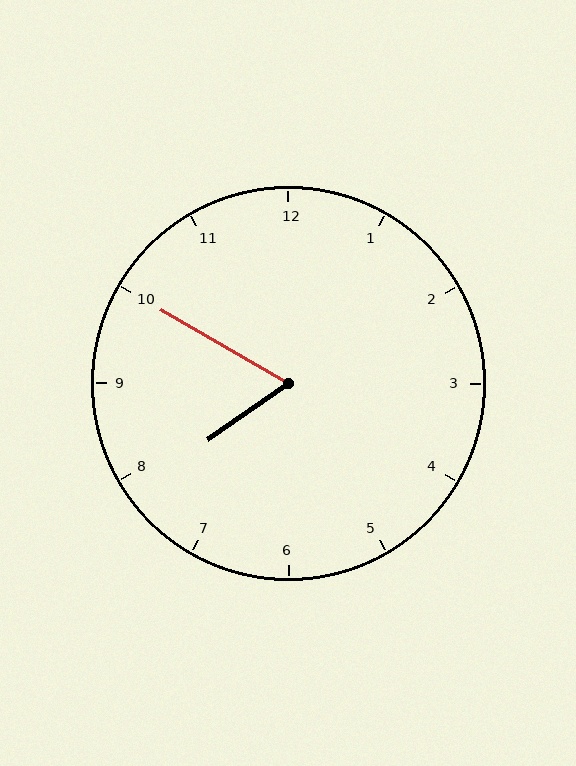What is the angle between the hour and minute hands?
Approximately 65 degrees.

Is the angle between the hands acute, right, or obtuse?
It is acute.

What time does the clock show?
7:50.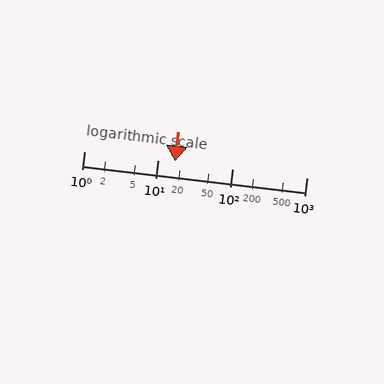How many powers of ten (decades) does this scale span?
The scale spans 3 decades, from 1 to 1000.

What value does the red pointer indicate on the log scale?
The pointer indicates approximately 17.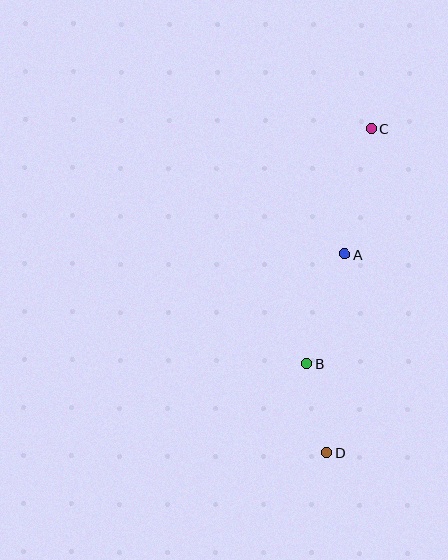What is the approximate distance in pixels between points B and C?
The distance between B and C is approximately 245 pixels.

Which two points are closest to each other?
Points B and D are closest to each other.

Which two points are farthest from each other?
Points C and D are farthest from each other.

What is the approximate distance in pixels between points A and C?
The distance between A and C is approximately 129 pixels.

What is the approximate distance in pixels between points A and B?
The distance between A and B is approximately 116 pixels.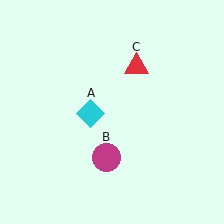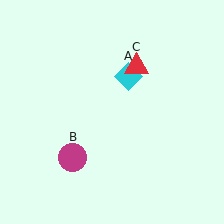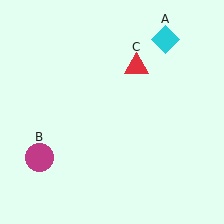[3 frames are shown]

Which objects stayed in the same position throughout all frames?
Red triangle (object C) remained stationary.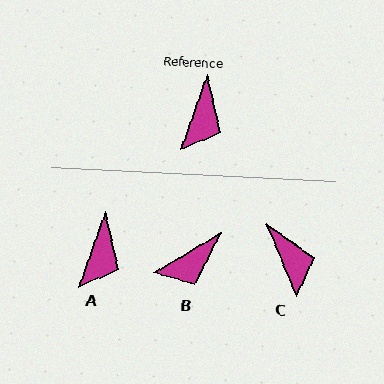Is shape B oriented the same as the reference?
No, it is off by about 40 degrees.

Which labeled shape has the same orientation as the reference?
A.